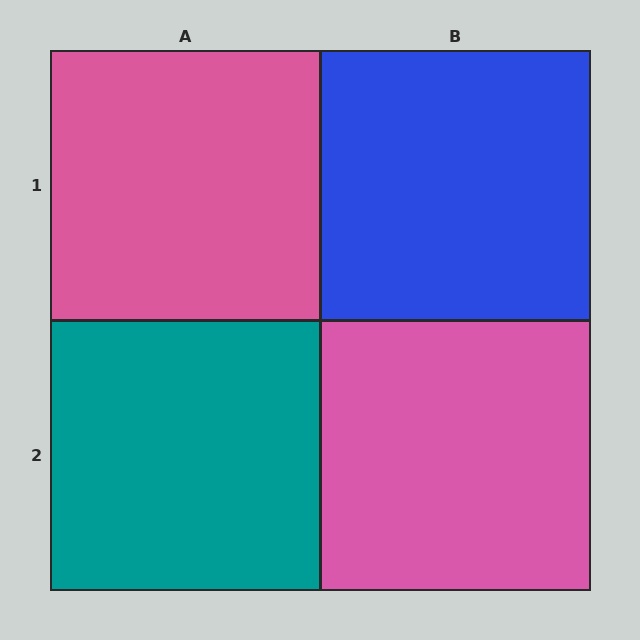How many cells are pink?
2 cells are pink.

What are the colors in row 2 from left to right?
Teal, pink.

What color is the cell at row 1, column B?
Blue.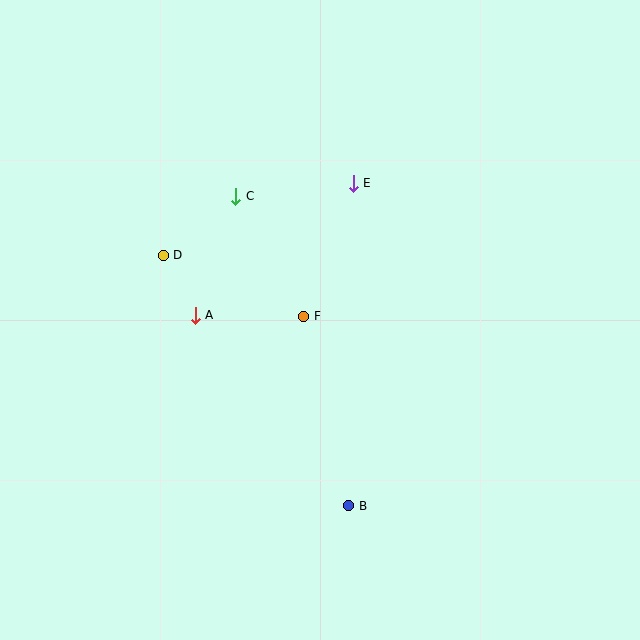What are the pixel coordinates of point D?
Point D is at (163, 255).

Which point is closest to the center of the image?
Point F at (304, 316) is closest to the center.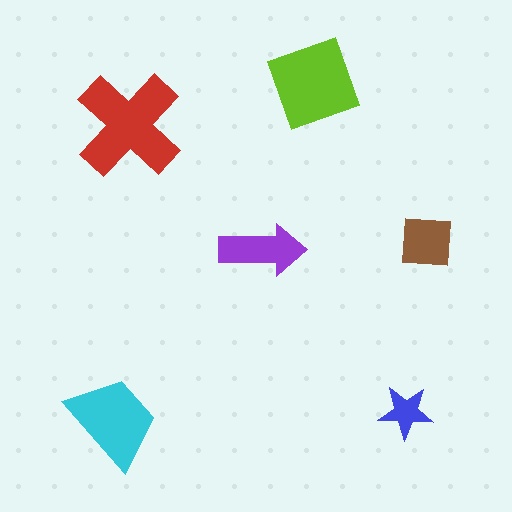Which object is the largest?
The red cross.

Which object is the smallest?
The blue star.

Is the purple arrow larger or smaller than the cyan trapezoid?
Smaller.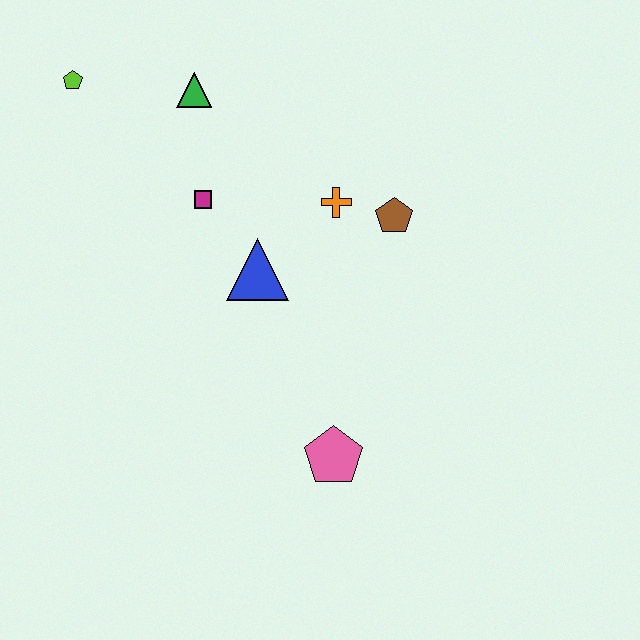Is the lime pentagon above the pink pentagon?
Yes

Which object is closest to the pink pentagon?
The blue triangle is closest to the pink pentagon.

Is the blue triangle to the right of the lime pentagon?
Yes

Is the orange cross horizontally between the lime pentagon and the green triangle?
No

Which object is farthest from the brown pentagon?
The lime pentagon is farthest from the brown pentagon.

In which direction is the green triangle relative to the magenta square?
The green triangle is above the magenta square.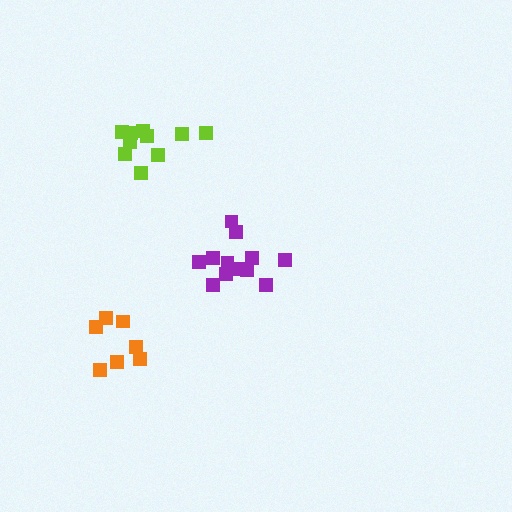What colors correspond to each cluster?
The clusters are colored: lime, purple, orange.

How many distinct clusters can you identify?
There are 3 distinct clusters.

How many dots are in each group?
Group 1: 10 dots, Group 2: 12 dots, Group 3: 7 dots (29 total).